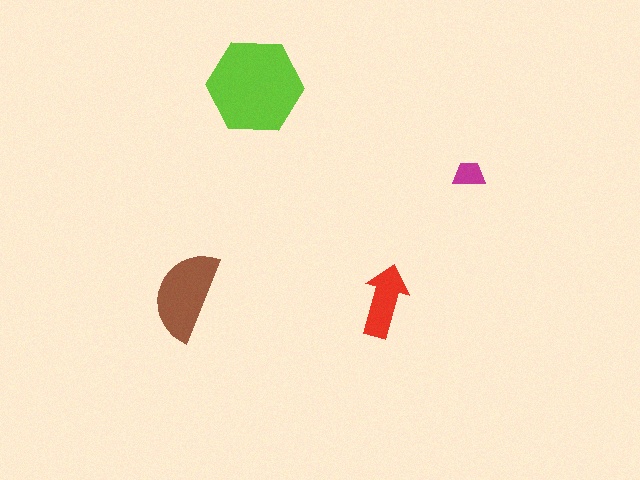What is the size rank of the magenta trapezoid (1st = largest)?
4th.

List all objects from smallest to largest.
The magenta trapezoid, the red arrow, the brown semicircle, the lime hexagon.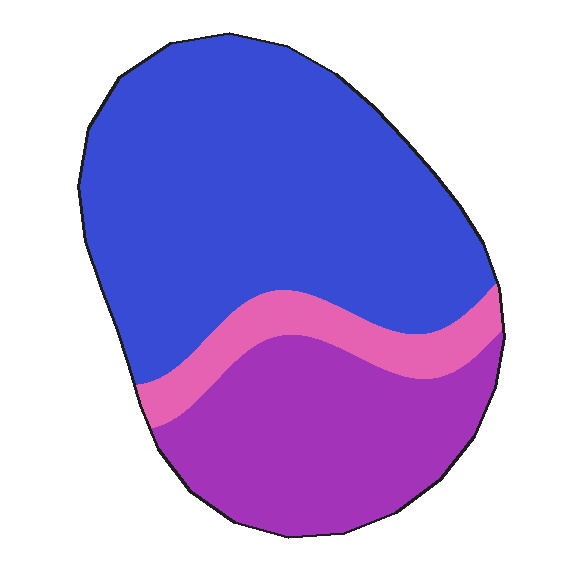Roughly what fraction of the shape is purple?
Purple covers around 30% of the shape.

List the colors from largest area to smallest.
From largest to smallest: blue, purple, pink.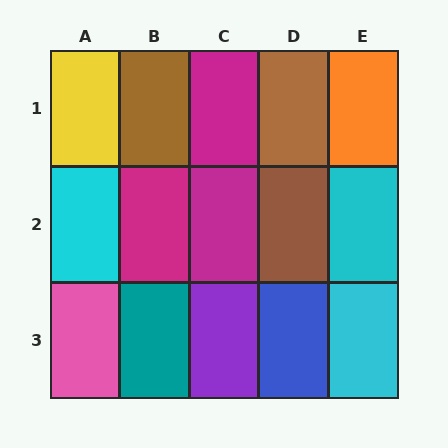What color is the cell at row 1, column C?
Magenta.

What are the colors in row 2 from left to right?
Cyan, magenta, magenta, brown, cyan.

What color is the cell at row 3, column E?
Cyan.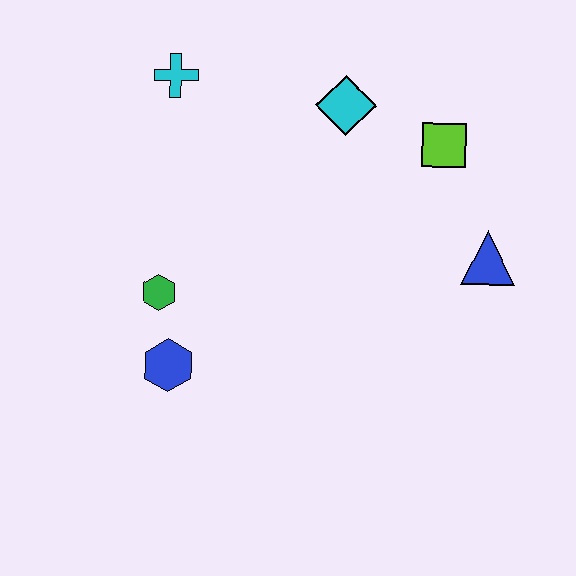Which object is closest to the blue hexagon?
The green hexagon is closest to the blue hexagon.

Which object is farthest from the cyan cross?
The blue triangle is farthest from the cyan cross.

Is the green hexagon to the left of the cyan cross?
Yes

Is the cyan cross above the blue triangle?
Yes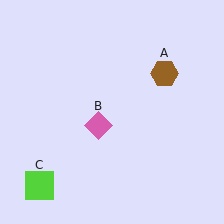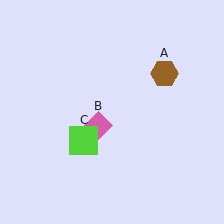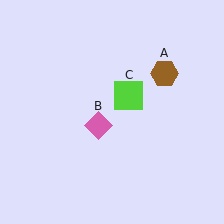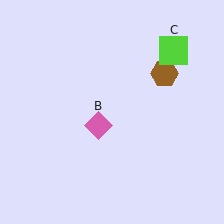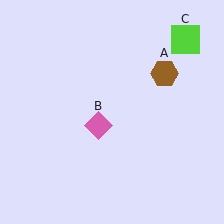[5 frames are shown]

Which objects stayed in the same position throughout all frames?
Brown hexagon (object A) and pink diamond (object B) remained stationary.